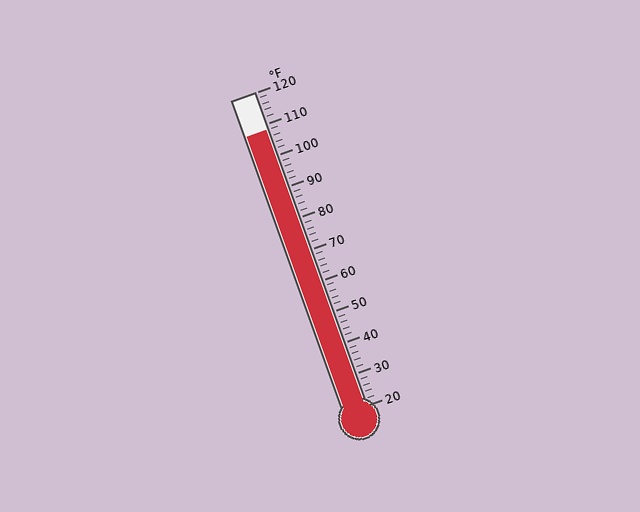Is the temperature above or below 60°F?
The temperature is above 60°F.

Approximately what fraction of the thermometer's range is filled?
The thermometer is filled to approximately 90% of its range.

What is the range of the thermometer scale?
The thermometer scale ranges from 20°F to 120°F.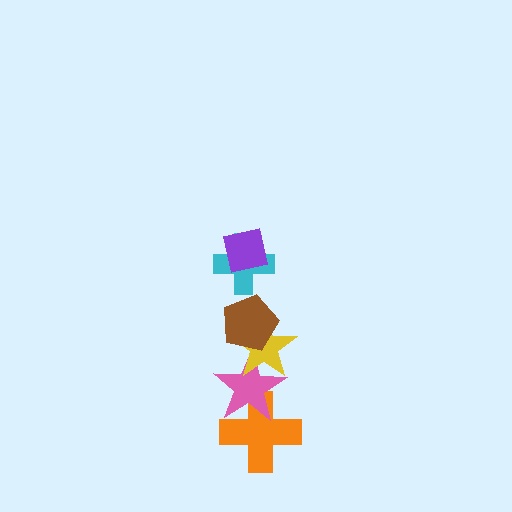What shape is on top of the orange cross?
The pink star is on top of the orange cross.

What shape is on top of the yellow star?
The brown pentagon is on top of the yellow star.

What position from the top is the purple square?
The purple square is 1st from the top.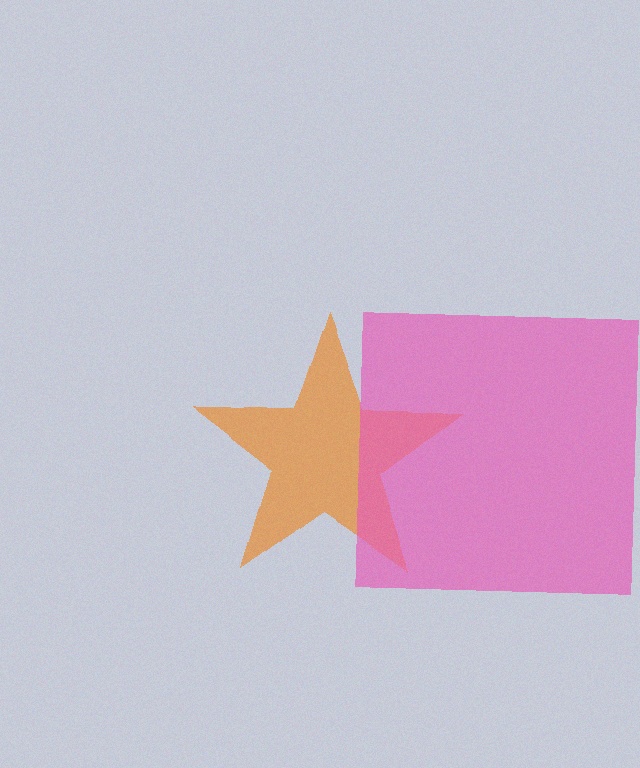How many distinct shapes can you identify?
There are 2 distinct shapes: an orange star, a pink square.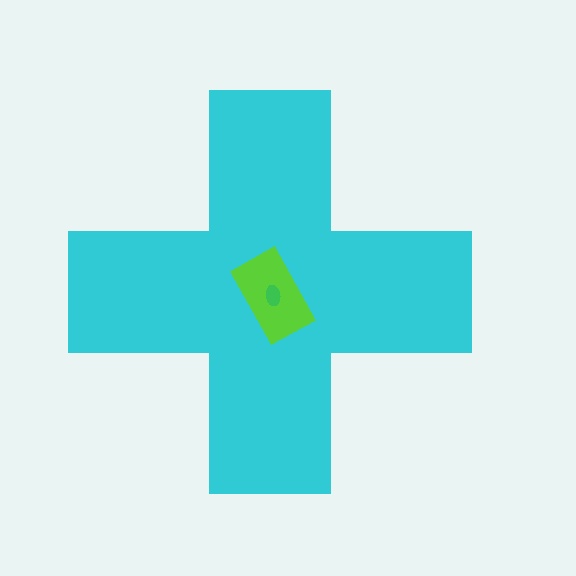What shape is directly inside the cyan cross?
The lime rectangle.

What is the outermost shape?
The cyan cross.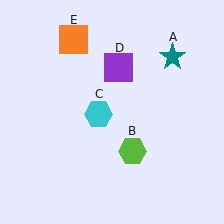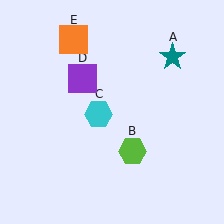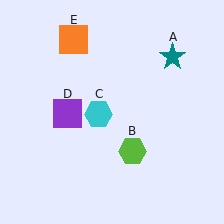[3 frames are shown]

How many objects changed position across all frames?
1 object changed position: purple square (object D).